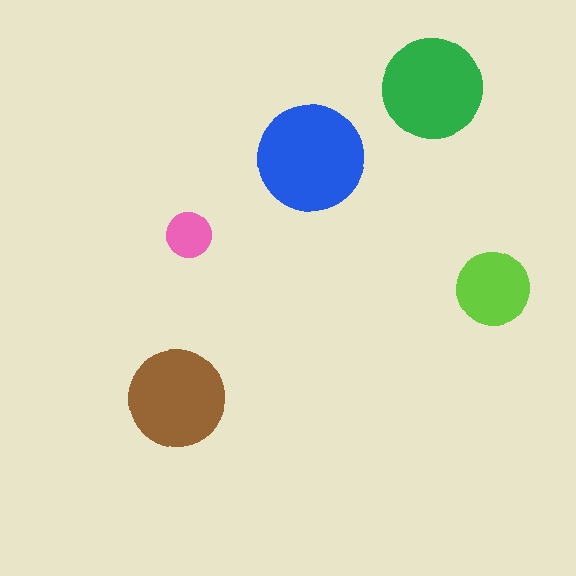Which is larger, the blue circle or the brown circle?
The blue one.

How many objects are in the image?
There are 5 objects in the image.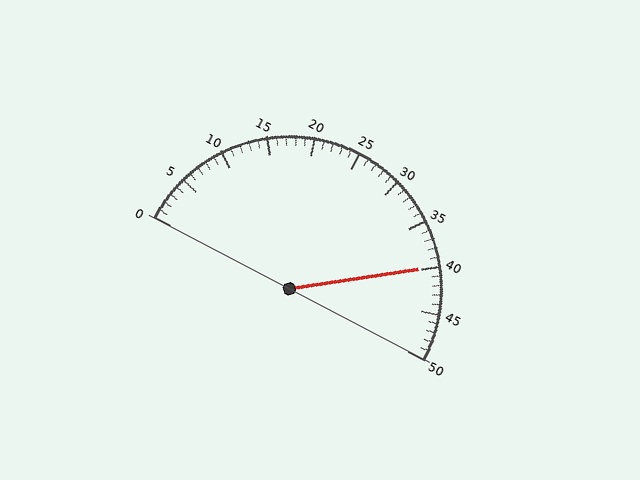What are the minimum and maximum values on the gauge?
The gauge ranges from 0 to 50.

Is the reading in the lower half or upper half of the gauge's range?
The reading is in the upper half of the range (0 to 50).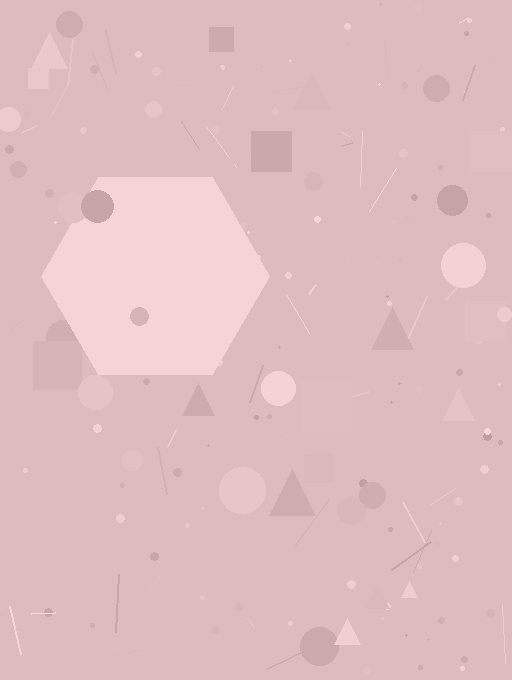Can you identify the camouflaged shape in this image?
The camouflaged shape is a hexagon.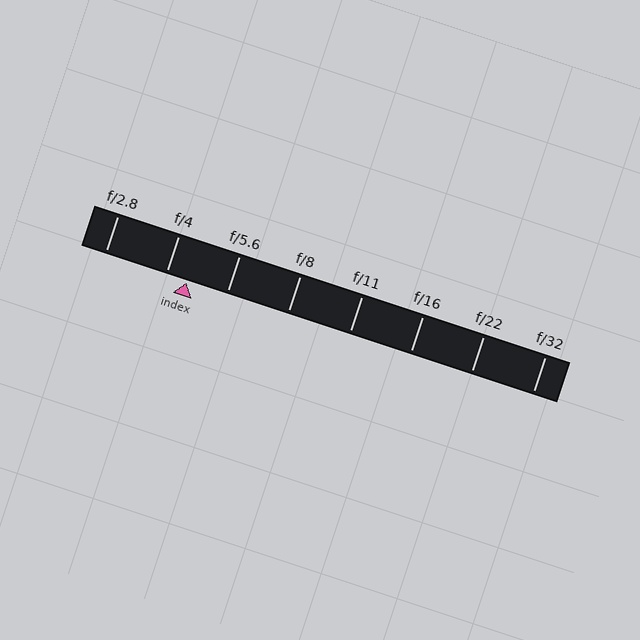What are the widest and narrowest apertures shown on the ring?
The widest aperture shown is f/2.8 and the narrowest is f/32.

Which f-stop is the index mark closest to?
The index mark is closest to f/4.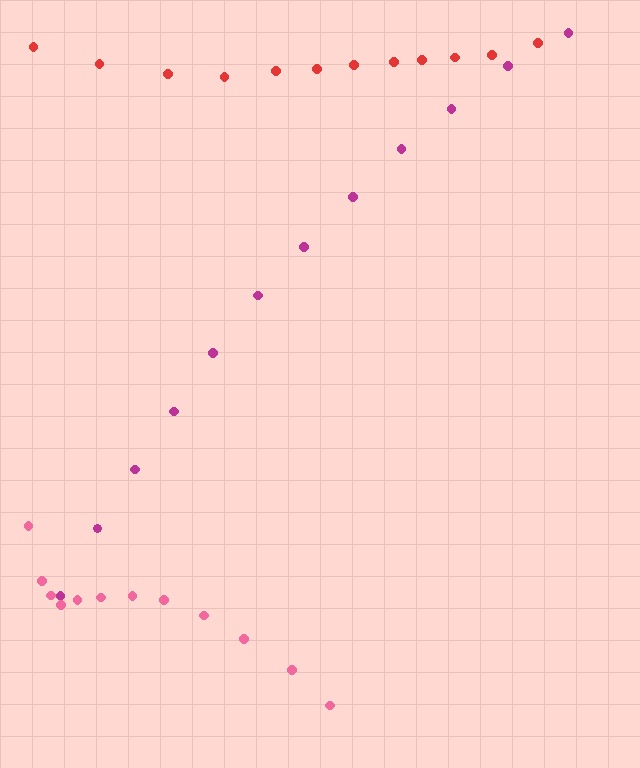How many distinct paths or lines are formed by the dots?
There are 3 distinct paths.